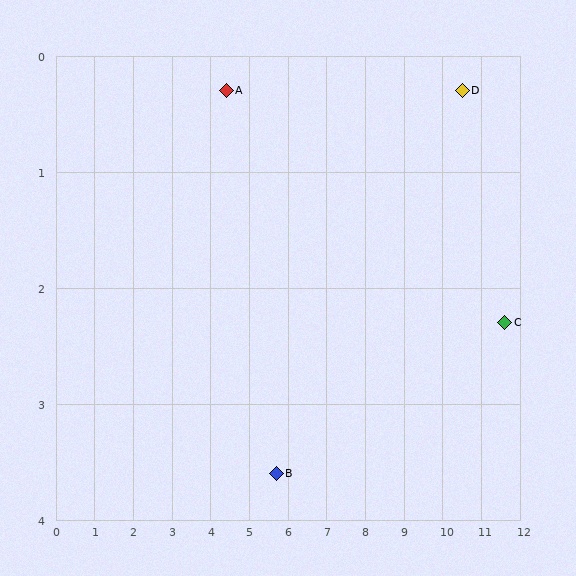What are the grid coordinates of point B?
Point B is at approximately (5.7, 3.6).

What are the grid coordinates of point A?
Point A is at approximately (4.4, 0.3).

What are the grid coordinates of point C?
Point C is at approximately (11.6, 2.3).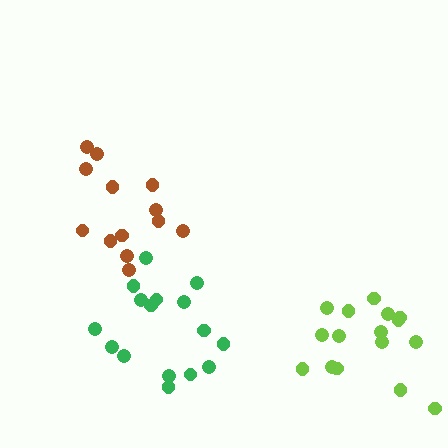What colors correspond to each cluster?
The clusters are colored: lime, green, brown.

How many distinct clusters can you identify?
There are 3 distinct clusters.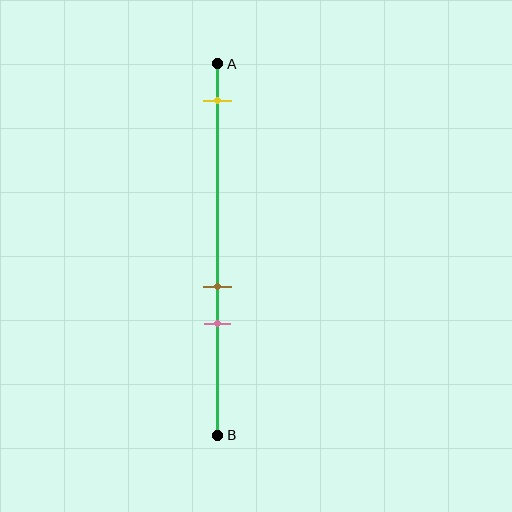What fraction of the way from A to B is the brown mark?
The brown mark is approximately 60% (0.6) of the way from A to B.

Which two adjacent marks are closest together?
The brown and pink marks are the closest adjacent pair.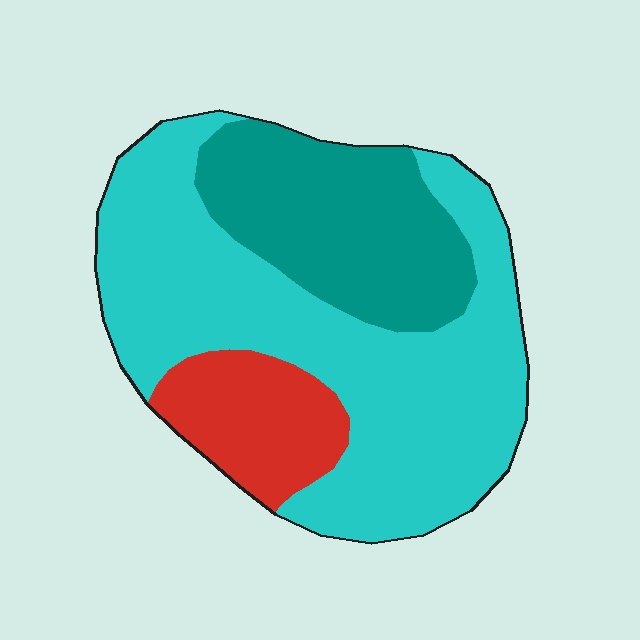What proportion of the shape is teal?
Teal takes up between a sixth and a third of the shape.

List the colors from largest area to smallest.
From largest to smallest: cyan, teal, red.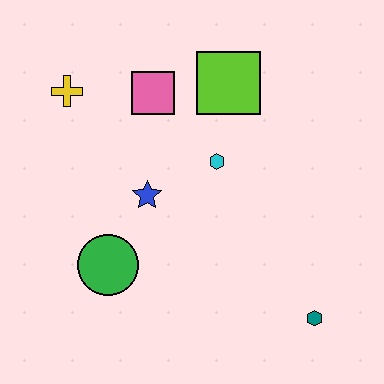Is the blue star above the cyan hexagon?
No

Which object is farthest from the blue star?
The teal hexagon is farthest from the blue star.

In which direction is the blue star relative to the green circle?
The blue star is above the green circle.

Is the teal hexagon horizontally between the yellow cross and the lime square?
No